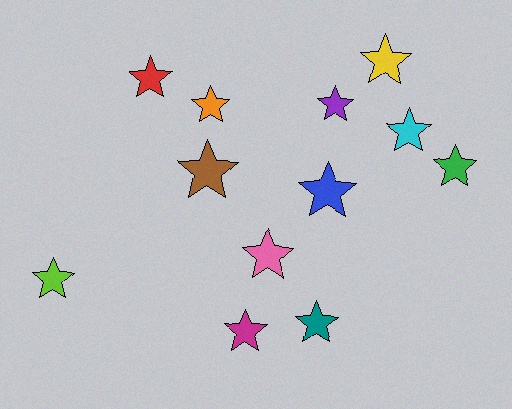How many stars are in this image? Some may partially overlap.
There are 12 stars.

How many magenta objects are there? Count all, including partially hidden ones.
There is 1 magenta object.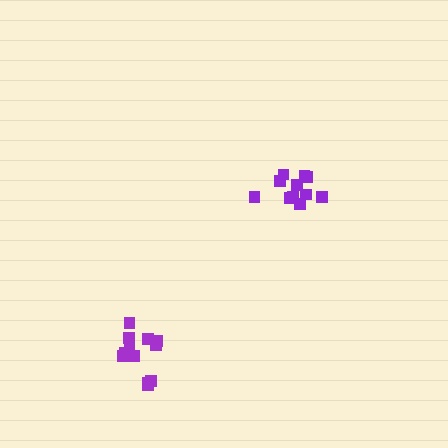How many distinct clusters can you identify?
There are 2 distinct clusters.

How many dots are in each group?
Group 1: 11 dots, Group 2: 12 dots (23 total).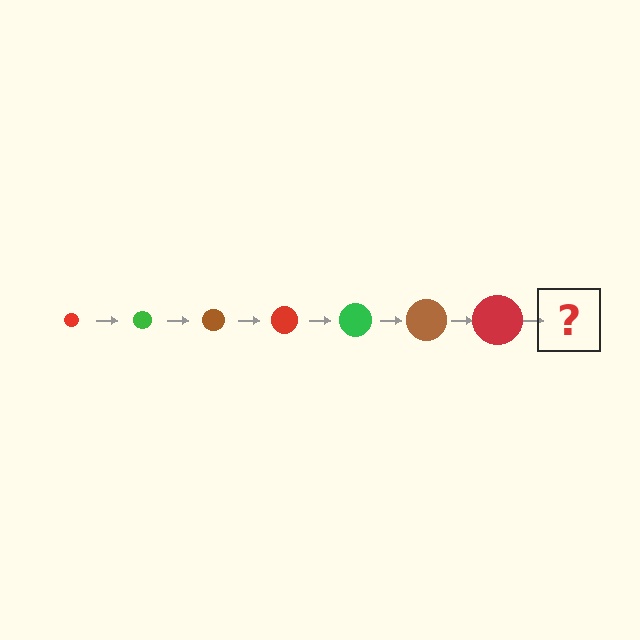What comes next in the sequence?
The next element should be a green circle, larger than the previous one.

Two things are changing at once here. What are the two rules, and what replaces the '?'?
The two rules are that the circle grows larger each step and the color cycles through red, green, and brown. The '?' should be a green circle, larger than the previous one.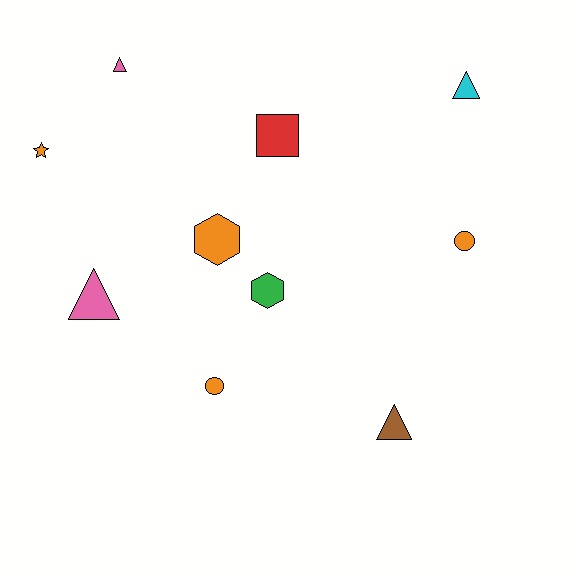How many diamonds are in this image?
There are no diamonds.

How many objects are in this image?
There are 10 objects.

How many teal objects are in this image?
There are no teal objects.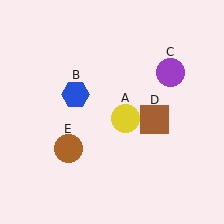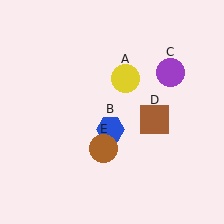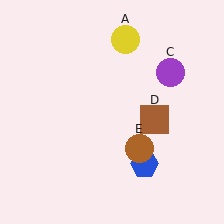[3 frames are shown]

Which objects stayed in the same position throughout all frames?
Purple circle (object C) and brown square (object D) remained stationary.